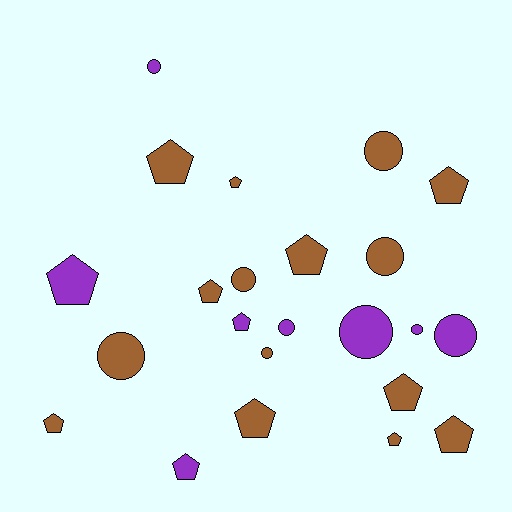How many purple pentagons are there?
There are 3 purple pentagons.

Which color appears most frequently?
Brown, with 15 objects.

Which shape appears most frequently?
Pentagon, with 13 objects.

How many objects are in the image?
There are 23 objects.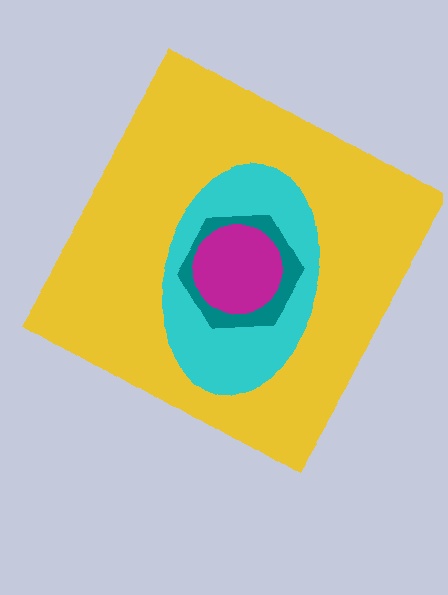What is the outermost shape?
The yellow diamond.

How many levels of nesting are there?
4.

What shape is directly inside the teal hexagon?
The magenta circle.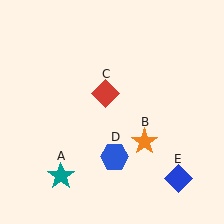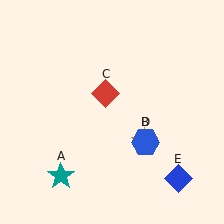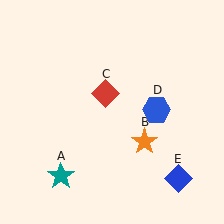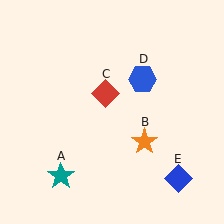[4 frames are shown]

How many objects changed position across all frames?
1 object changed position: blue hexagon (object D).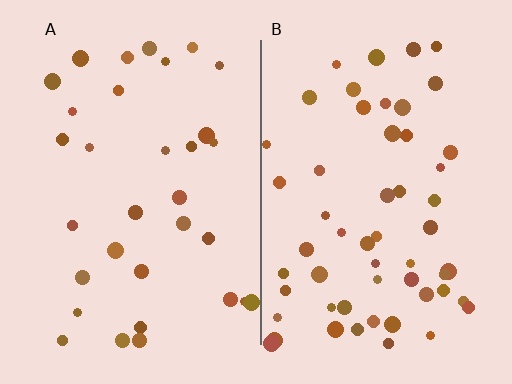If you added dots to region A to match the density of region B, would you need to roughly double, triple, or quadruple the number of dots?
Approximately double.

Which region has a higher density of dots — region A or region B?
B (the right).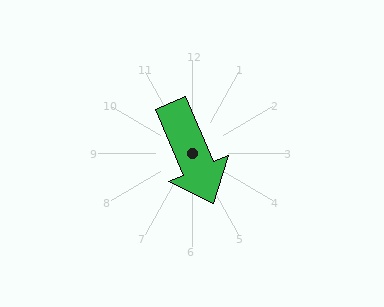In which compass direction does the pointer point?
Southeast.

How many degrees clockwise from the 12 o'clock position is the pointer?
Approximately 156 degrees.